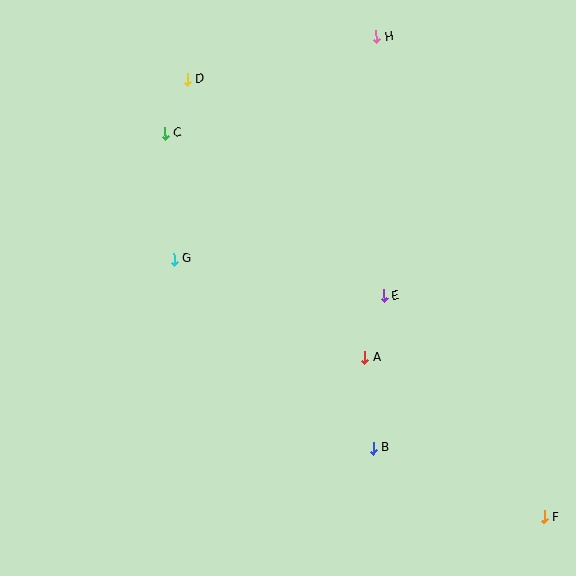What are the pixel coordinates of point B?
Point B is at (373, 448).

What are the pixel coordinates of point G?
Point G is at (174, 259).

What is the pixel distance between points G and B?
The distance between G and B is 274 pixels.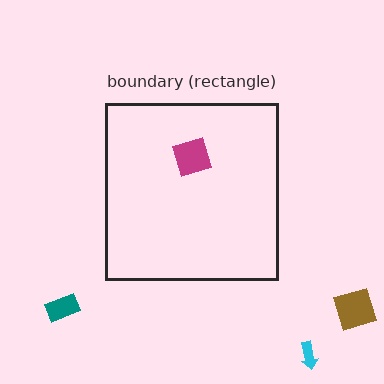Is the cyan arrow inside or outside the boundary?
Outside.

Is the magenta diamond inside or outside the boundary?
Inside.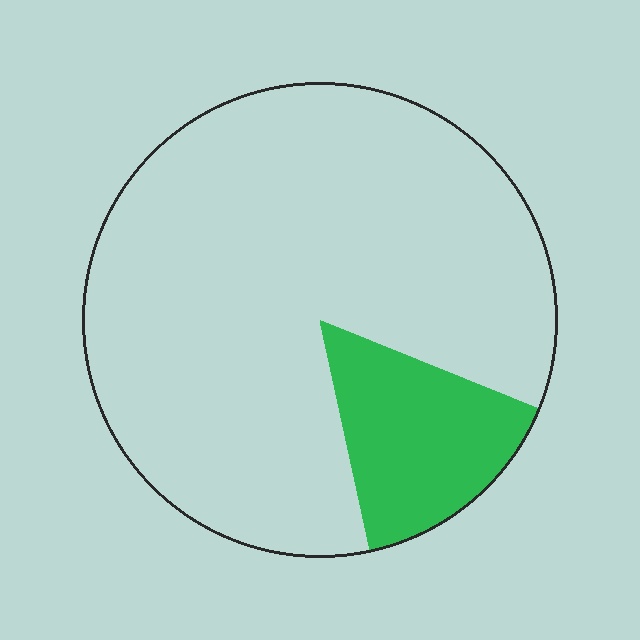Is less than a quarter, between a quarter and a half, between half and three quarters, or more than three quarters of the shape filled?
Less than a quarter.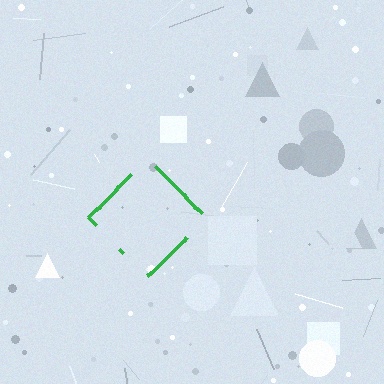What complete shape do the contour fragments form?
The contour fragments form a diamond.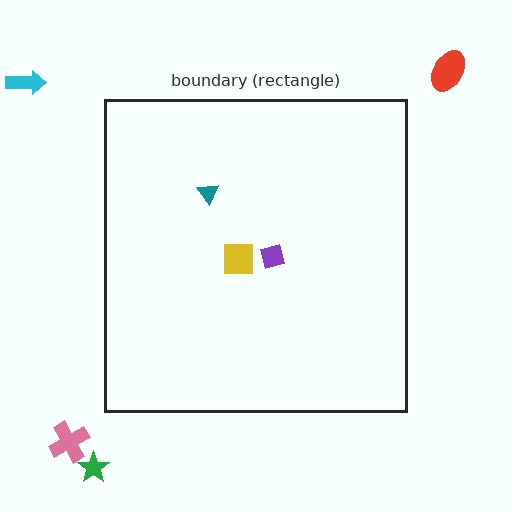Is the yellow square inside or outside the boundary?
Inside.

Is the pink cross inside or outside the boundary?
Outside.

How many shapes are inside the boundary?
3 inside, 4 outside.